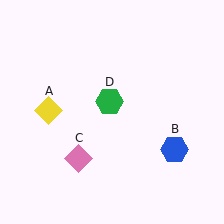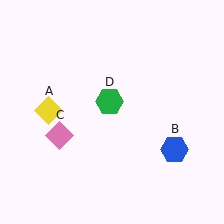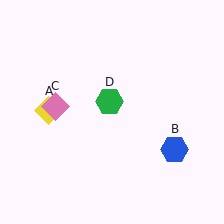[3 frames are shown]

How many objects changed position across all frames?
1 object changed position: pink diamond (object C).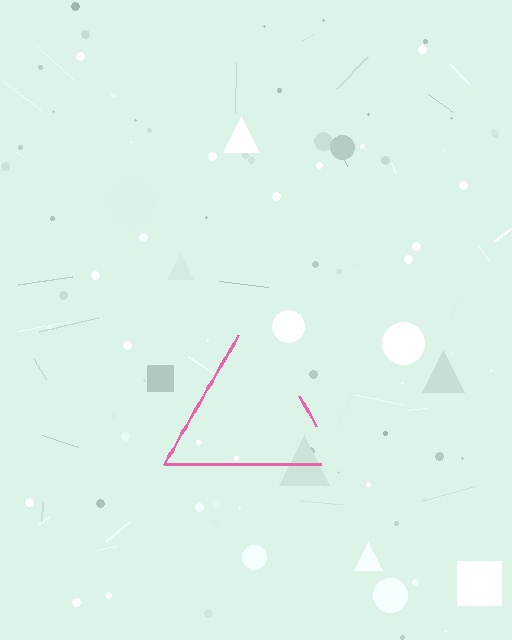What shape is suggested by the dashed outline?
The dashed outline suggests a triangle.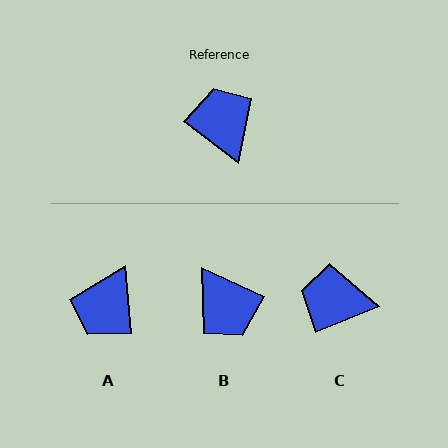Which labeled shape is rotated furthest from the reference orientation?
B, about 167 degrees away.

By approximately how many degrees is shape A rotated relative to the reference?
Approximately 133 degrees counter-clockwise.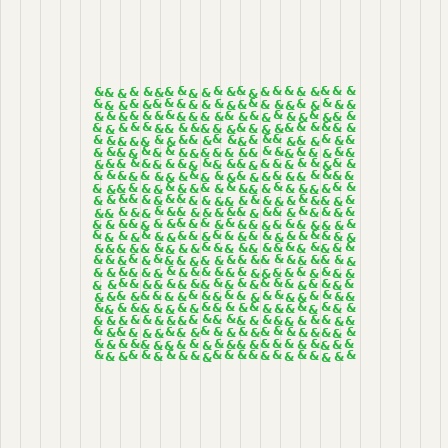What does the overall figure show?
The overall figure shows a square.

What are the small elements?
The small elements are ampersands.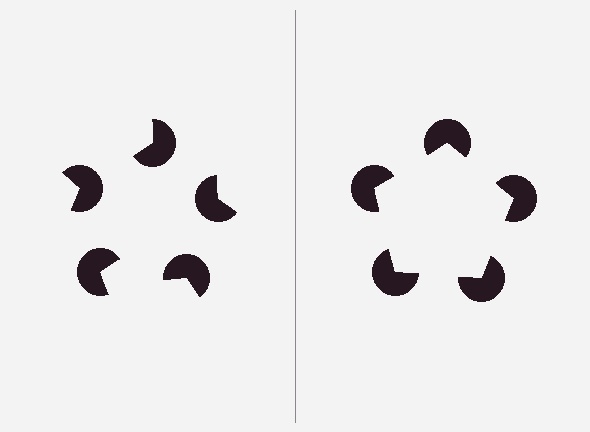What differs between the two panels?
The pac-man discs are positioned identically on both sides; only the wedge orientations differ. On the right they align to a pentagon; on the left they are misaligned.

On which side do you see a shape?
An illusory pentagon appears on the right side. On the left side the wedge cuts are rotated, so no coherent shape forms.